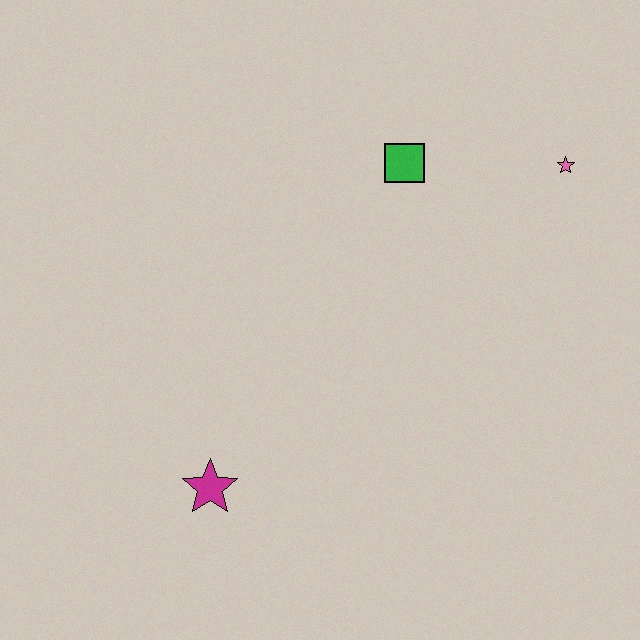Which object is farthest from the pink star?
The magenta star is farthest from the pink star.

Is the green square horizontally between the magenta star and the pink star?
Yes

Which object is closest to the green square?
The pink star is closest to the green square.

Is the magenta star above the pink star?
No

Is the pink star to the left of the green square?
No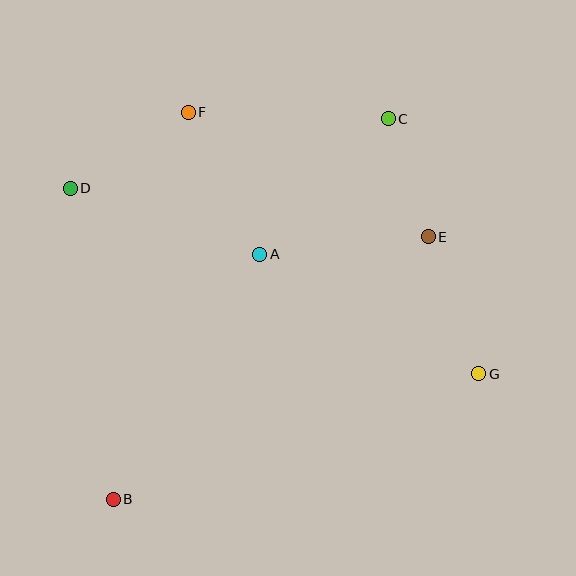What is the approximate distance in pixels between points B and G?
The distance between B and G is approximately 386 pixels.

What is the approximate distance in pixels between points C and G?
The distance between C and G is approximately 270 pixels.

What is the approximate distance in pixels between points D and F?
The distance between D and F is approximately 140 pixels.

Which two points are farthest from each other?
Points B and C are farthest from each other.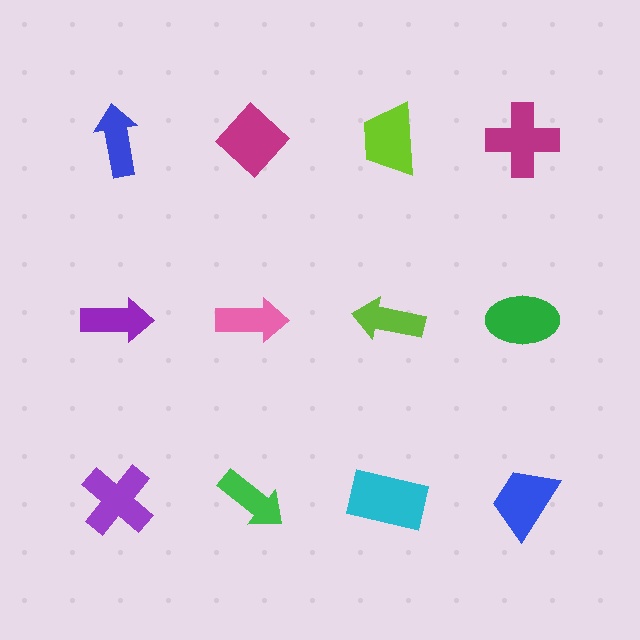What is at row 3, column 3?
A cyan rectangle.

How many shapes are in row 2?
4 shapes.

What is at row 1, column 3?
A lime trapezoid.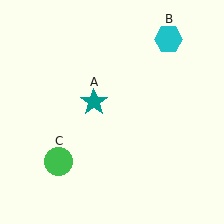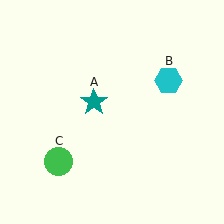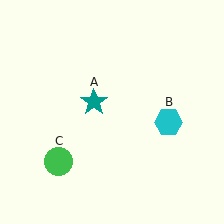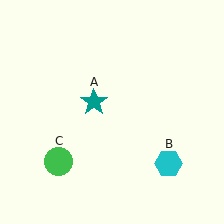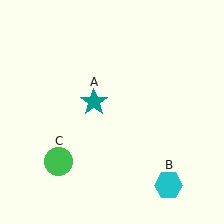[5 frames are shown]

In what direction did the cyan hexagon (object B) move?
The cyan hexagon (object B) moved down.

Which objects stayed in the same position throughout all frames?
Teal star (object A) and green circle (object C) remained stationary.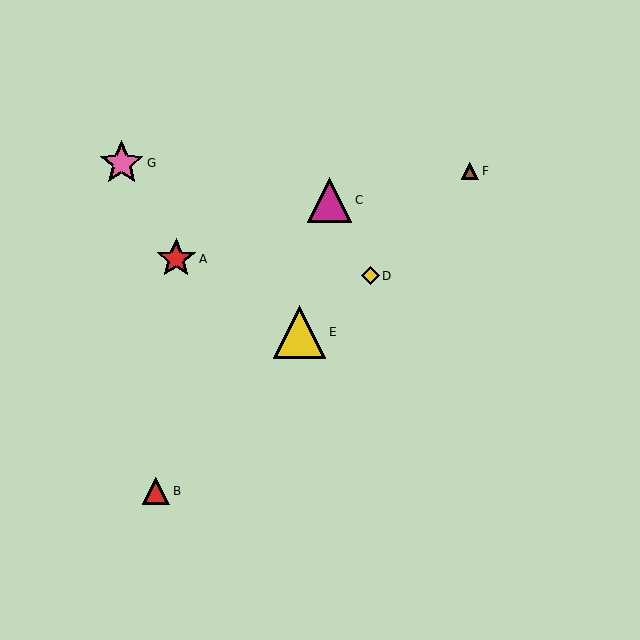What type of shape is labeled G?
Shape G is a pink star.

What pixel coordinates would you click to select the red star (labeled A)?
Click at (176, 259) to select the red star A.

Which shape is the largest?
The yellow triangle (labeled E) is the largest.